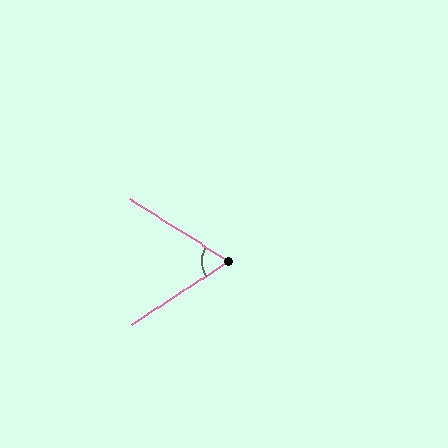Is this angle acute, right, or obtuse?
It is acute.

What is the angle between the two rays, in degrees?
Approximately 65 degrees.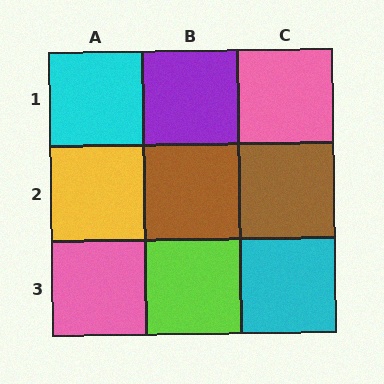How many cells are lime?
1 cell is lime.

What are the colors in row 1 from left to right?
Cyan, purple, pink.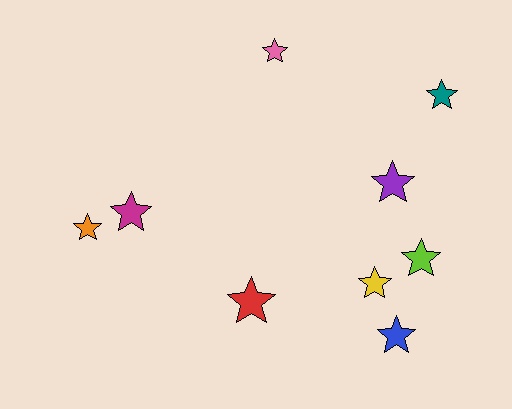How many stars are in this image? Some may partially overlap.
There are 9 stars.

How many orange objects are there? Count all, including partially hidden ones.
There is 1 orange object.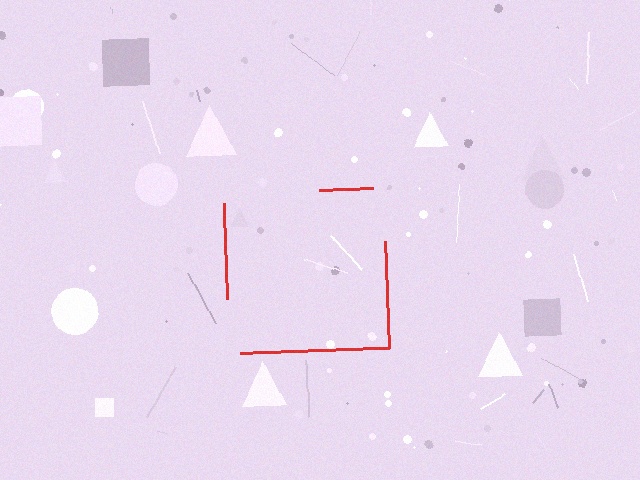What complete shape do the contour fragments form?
The contour fragments form a square.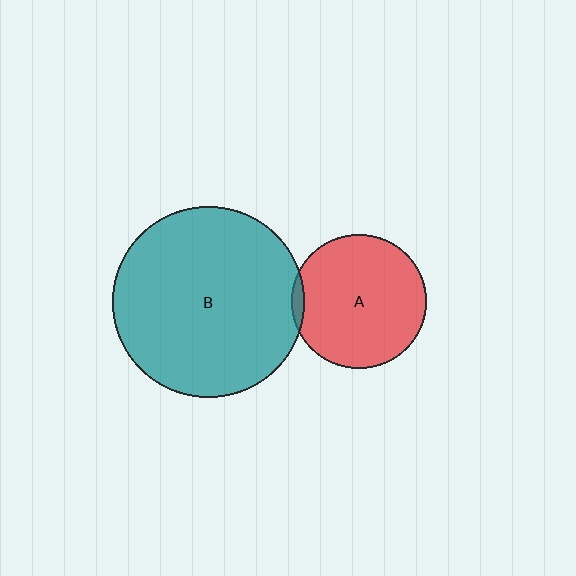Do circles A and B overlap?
Yes.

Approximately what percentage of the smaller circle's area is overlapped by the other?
Approximately 5%.